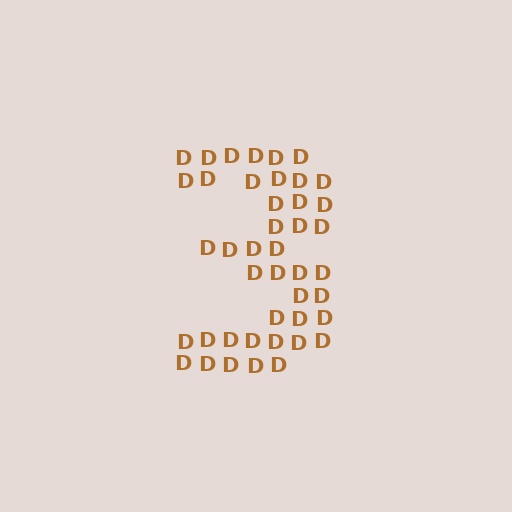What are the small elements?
The small elements are letter D's.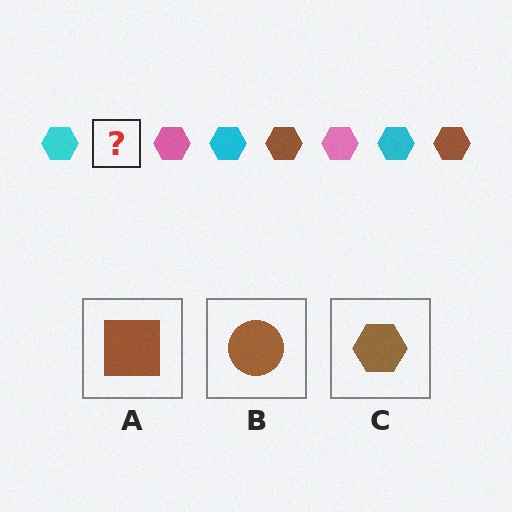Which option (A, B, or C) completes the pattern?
C.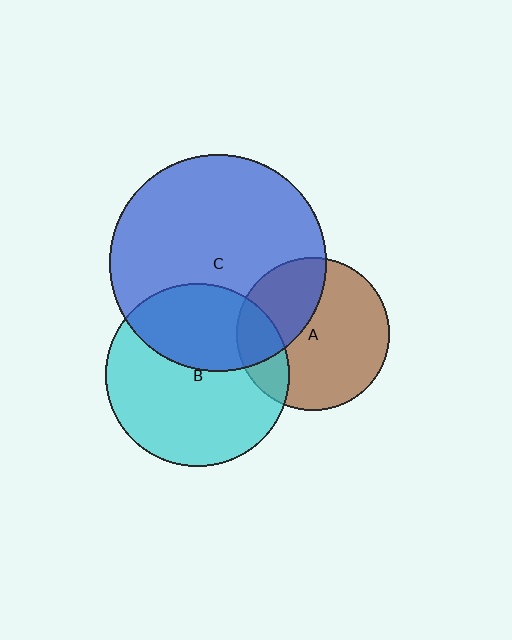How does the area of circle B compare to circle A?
Approximately 1.4 times.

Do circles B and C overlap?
Yes.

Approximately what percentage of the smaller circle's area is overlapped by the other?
Approximately 40%.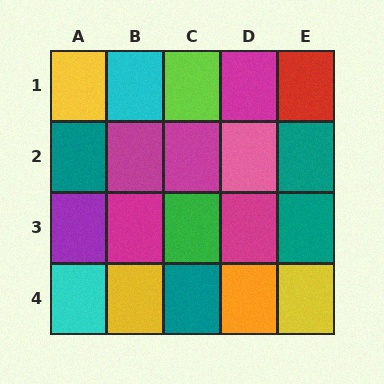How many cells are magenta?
5 cells are magenta.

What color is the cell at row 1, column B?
Cyan.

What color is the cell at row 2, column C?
Magenta.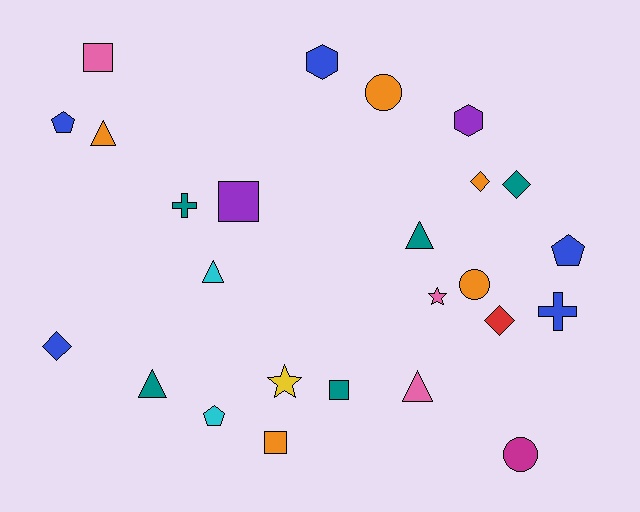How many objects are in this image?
There are 25 objects.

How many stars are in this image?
There are 2 stars.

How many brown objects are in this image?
There are no brown objects.